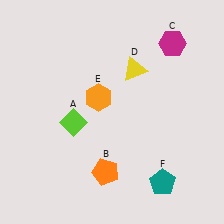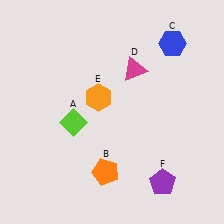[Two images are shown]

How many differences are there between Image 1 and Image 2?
There are 3 differences between the two images.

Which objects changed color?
C changed from magenta to blue. D changed from yellow to magenta. F changed from teal to purple.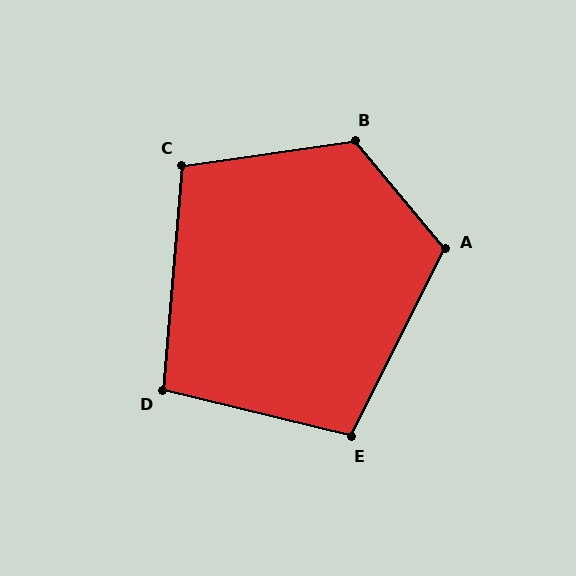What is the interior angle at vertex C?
Approximately 103 degrees (obtuse).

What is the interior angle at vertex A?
Approximately 114 degrees (obtuse).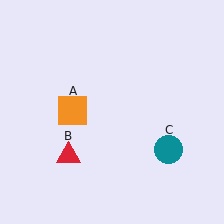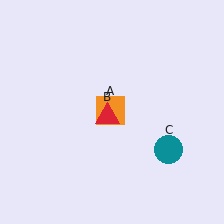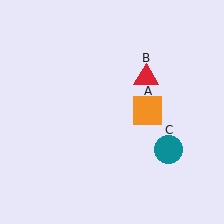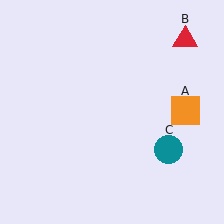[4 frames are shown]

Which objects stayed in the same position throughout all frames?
Teal circle (object C) remained stationary.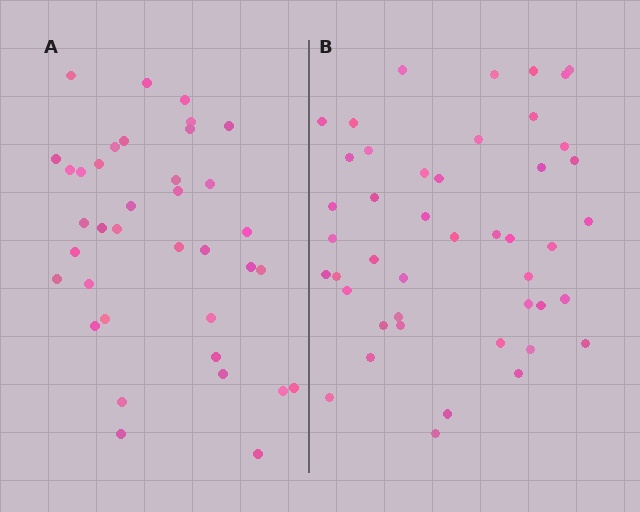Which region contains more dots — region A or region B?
Region B (the right region) has more dots.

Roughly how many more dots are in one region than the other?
Region B has roughly 8 or so more dots than region A.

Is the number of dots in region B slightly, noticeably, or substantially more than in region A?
Region B has only slightly more — the two regions are fairly close. The ratio is roughly 1.2 to 1.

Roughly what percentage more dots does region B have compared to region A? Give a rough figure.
About 20% more.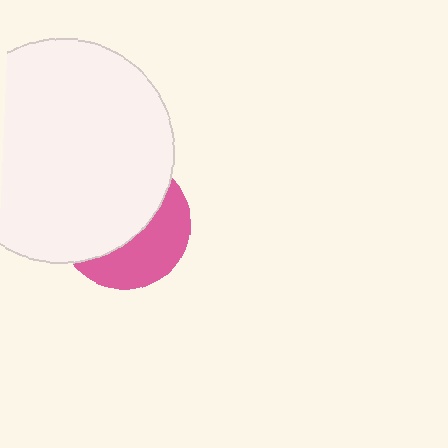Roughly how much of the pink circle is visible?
A small part of it is visible (roughly 40%).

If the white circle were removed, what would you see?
You would see the complete pink circle.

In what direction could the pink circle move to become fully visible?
The pink circle could move toward the lower-right. That would shift it out from behind the white circle entirely.